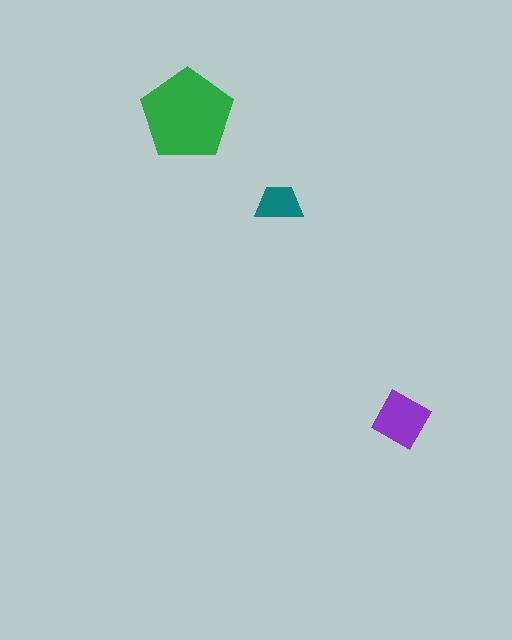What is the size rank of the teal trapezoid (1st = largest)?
3rd.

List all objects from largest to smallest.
The green pentagon, the purple diamond, the teal trapezoid.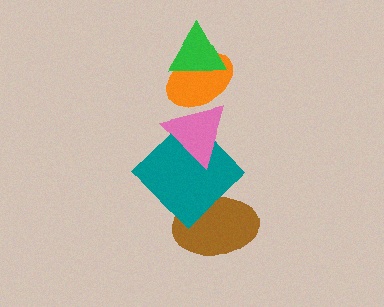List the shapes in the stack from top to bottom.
From top to bottom: the green triangle, the orange ellipse, the pink triangle, the teal diamond, the brown ellipse.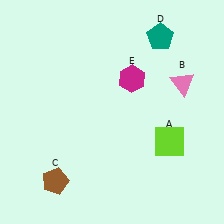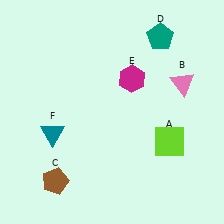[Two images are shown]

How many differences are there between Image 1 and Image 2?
There is 1 difference between the two images.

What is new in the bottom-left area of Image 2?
A teal triangle (F) was added in the bottom-left area of Image 2.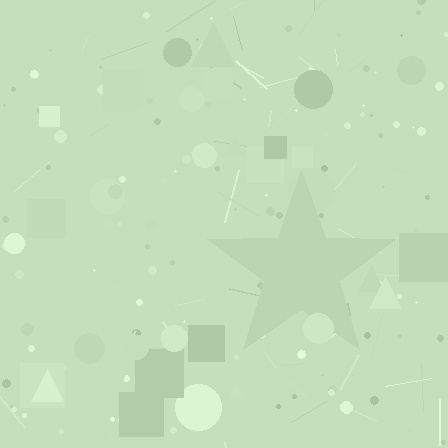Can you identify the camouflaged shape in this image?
The camouflaged shape is a star.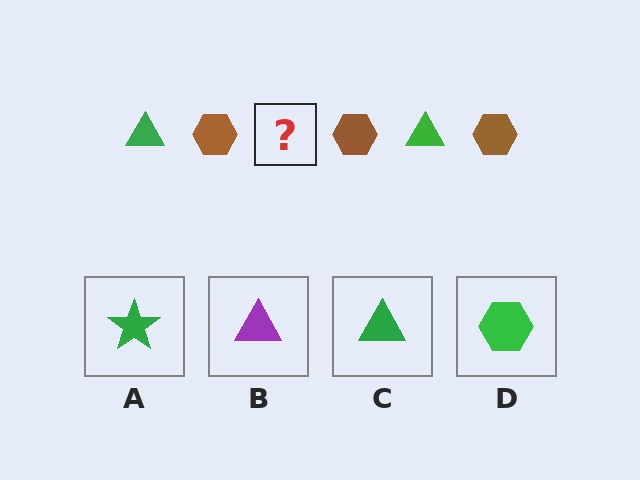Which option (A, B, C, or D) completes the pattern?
C.